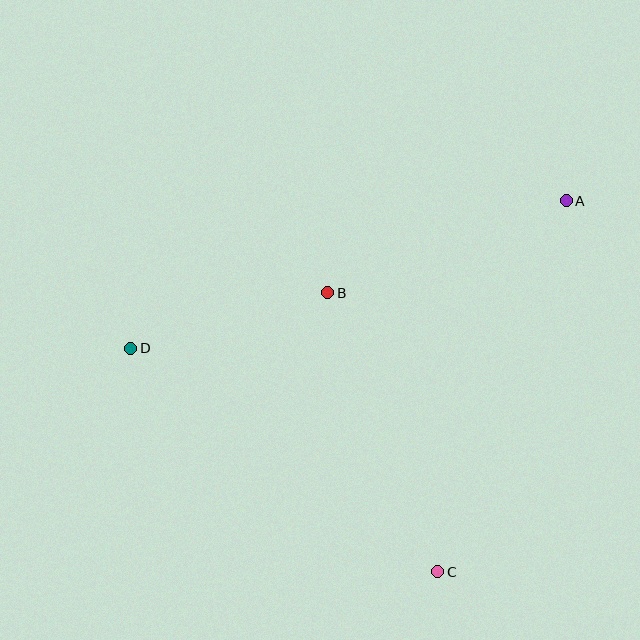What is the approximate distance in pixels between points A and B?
The distance between A and B is approximately 256 pixels.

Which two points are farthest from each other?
Points A and D are farthest from each other.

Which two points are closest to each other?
Points B and D are closest to each other.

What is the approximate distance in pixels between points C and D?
The distance between C and D is approximately 380 pixels.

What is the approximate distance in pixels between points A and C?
The distance between A and C is approximately 393 pixels.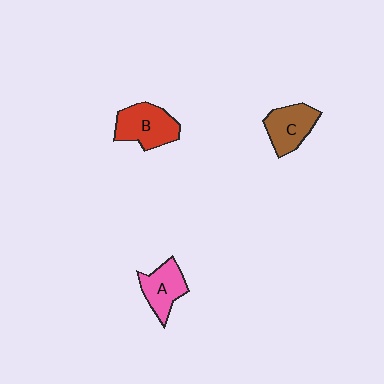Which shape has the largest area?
Shape B (red).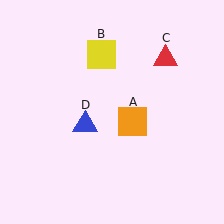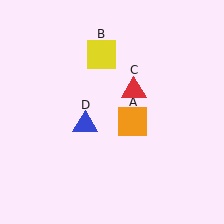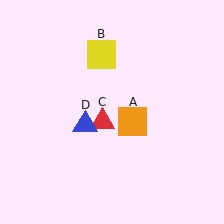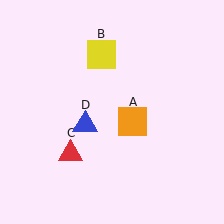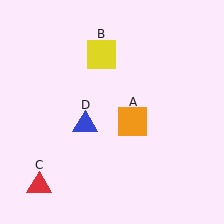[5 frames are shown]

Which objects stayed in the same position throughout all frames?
Orange square (object A) and yellow square (object B) and blue triangle (object D) remained stationary.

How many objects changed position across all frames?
1 object changed position: red triangle (object C).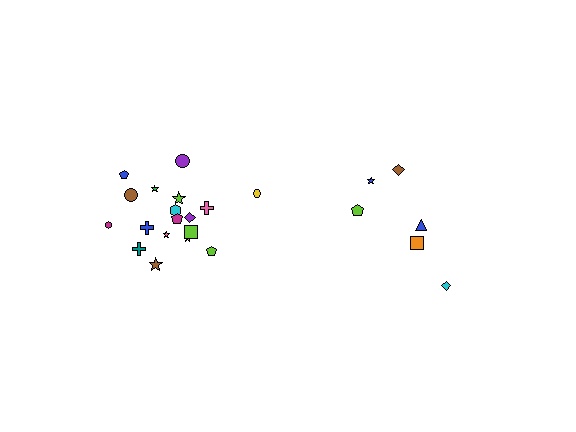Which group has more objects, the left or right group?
The left group.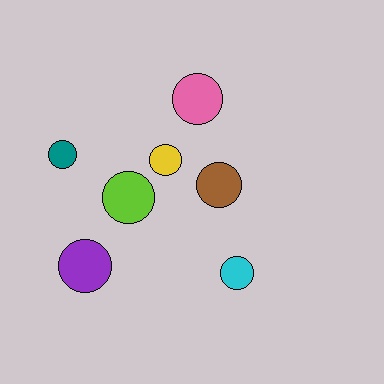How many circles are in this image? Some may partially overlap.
There are 7 circles.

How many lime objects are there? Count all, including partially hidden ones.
There is 1 lime object.